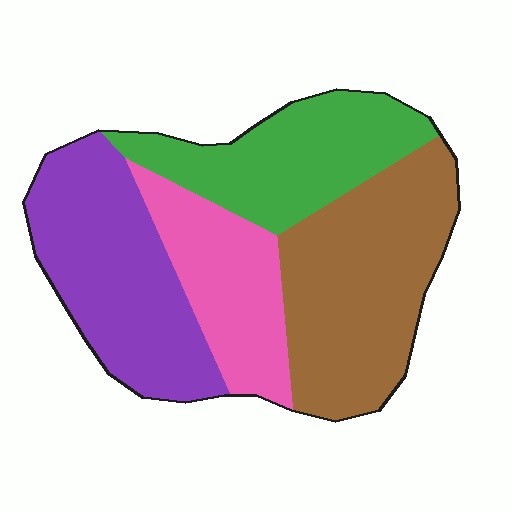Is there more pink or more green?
Green.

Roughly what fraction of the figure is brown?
Brown takes up about one third (1/3) of the figure.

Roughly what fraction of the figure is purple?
Purple takes up about one quarter (1/4) of the figure.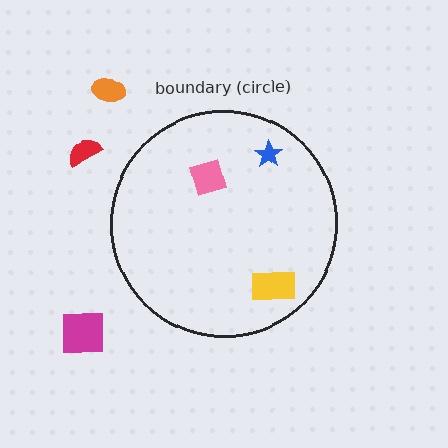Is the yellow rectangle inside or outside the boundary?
Inside.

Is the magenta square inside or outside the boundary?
Outside.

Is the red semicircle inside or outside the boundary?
Outside.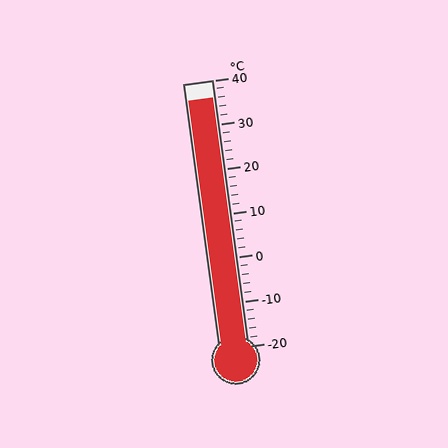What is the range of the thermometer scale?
The thermometer scale ranges from -20°C to 40°C.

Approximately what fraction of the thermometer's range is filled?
The thermometer is filled to approximately 95% of its range.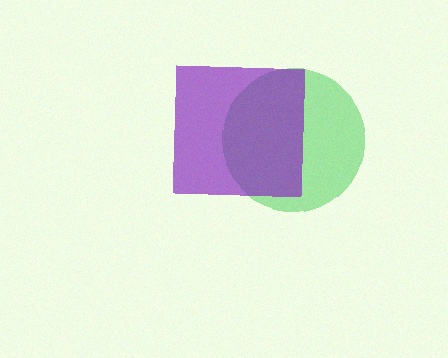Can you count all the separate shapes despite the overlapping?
Yes, there are 2 separate shapes.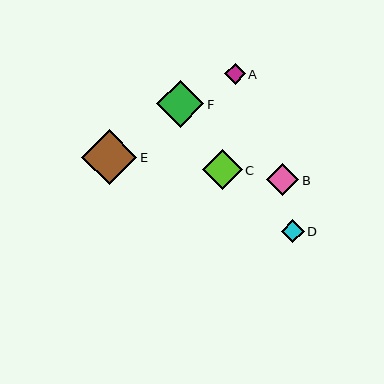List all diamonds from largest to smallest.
From largest to smallest: E, F, C, B, D, A.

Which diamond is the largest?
Diamond E is the largest with a size of approximately 55 pixels.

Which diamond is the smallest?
Diamond A is the smallest with a size of approximately 21 pixels.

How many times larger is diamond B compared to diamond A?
Diamond B is approximately 1.5 times the size of diamond A.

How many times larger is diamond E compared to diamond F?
Diamond E is approximately 1.2 times the size of diamond F.